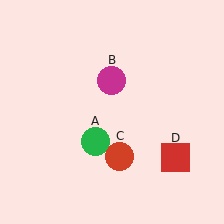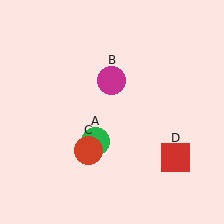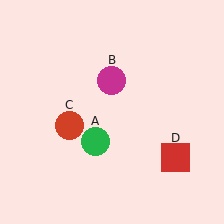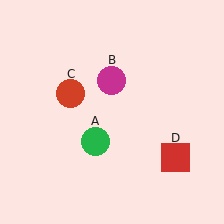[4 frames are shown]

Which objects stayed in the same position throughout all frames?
Green circle (object A) and magenta circle (object B) and red square (object D) remained stationary.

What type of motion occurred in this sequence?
The red circle (object C) rotated clockwise around the center of the scene.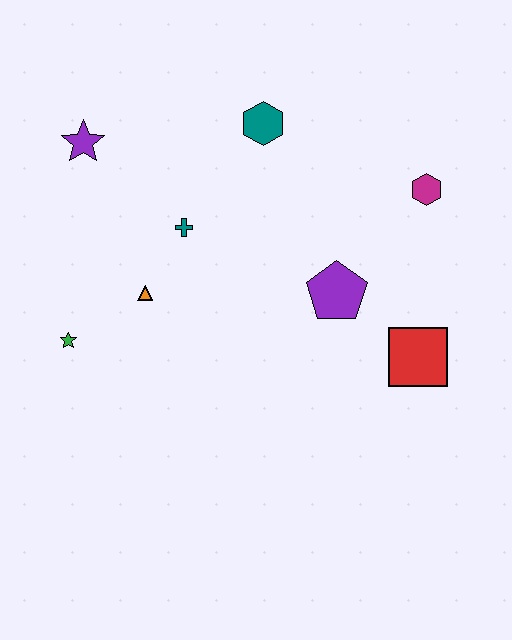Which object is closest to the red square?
The purple pentagon is closest to the red square.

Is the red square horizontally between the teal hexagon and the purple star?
No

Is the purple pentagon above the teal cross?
No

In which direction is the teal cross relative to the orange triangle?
The teal cross is above the orange triangle.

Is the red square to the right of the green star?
Yes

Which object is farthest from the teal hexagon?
The green star is farthest from the teal hexagon.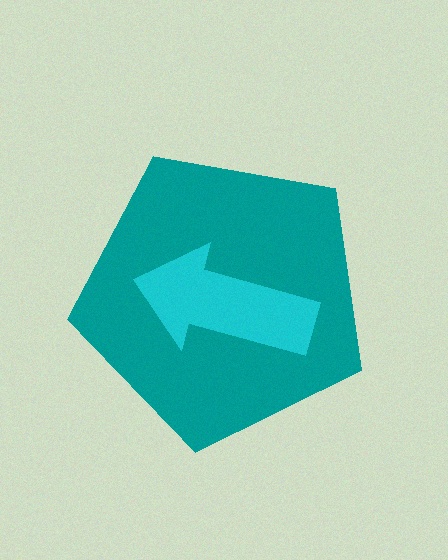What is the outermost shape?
The teal pentagon.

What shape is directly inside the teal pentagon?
The cyan arrow.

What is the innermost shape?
The cyan arrow.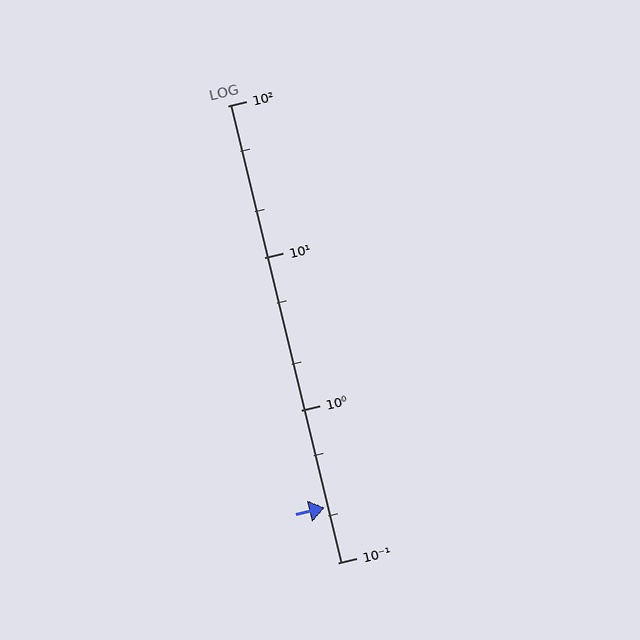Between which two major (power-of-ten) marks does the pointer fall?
The pointer is between 0.1 and 1.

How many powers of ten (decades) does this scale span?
The scale spans 3 decades, from 0.1 to 100.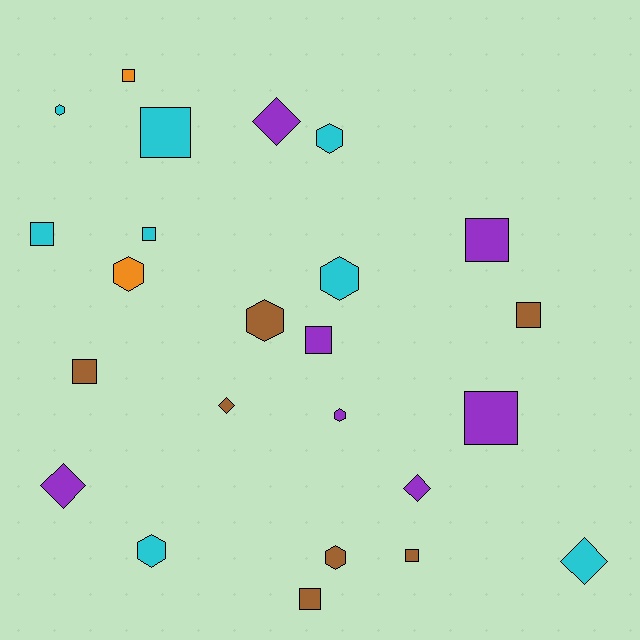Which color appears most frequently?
Cyan, with 8 objects.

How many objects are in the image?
There are 24 objects.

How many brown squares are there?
There are 4 brown squares.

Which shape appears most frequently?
Square, with 11 objects.